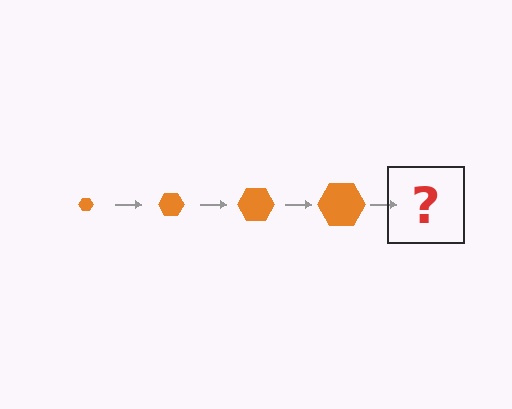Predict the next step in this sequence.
The next step is an orange hexagon, larger than the previous one.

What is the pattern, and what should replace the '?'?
The pattern is that the hexagon gets progressively larger each step. The '?' should be an orange hexagon, larger than the previous one.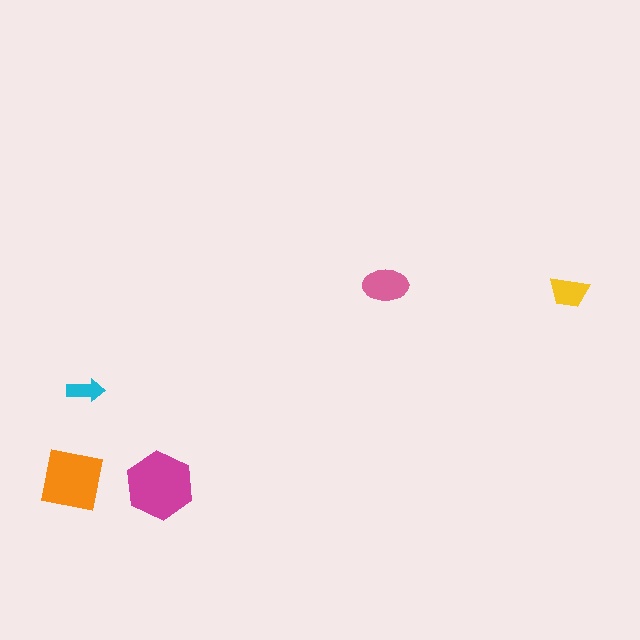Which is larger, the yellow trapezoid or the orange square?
The orange square.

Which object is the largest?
The magenta hexagon.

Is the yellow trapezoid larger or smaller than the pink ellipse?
Smaller.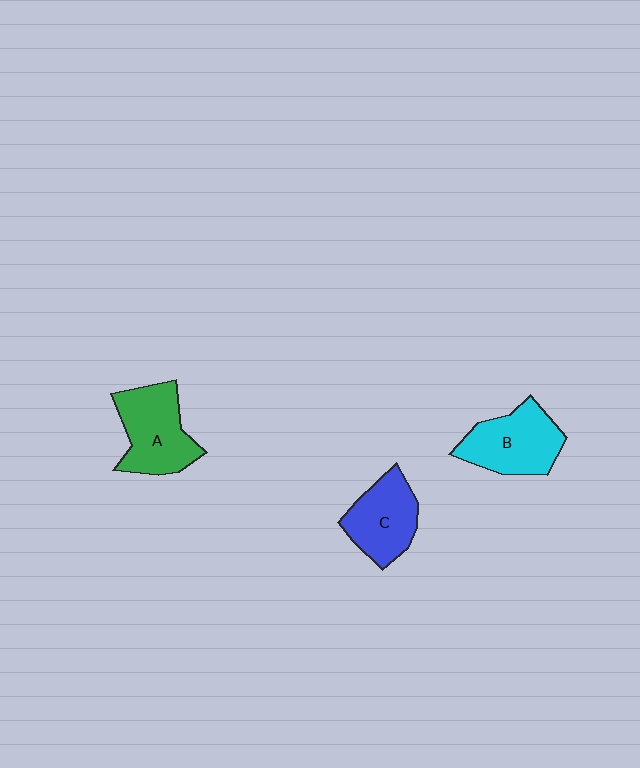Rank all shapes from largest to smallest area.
From largest to smallest: A (green), B (cyan), C (blue).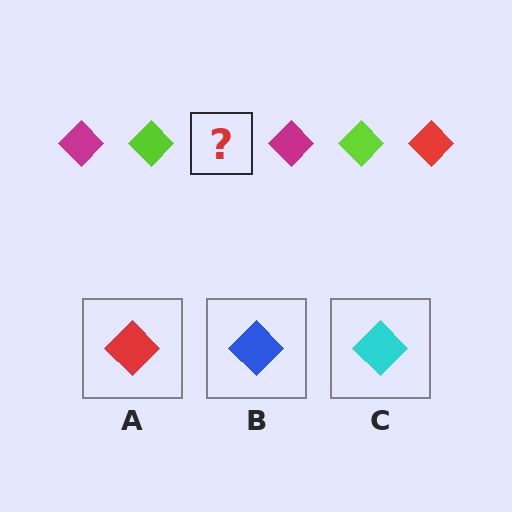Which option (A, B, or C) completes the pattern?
A.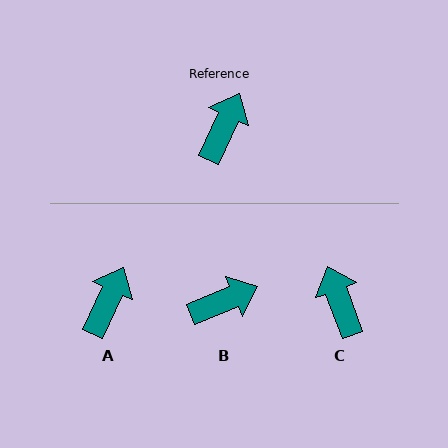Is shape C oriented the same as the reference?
No, it is off by about 45 degrees.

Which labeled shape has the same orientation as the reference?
A.